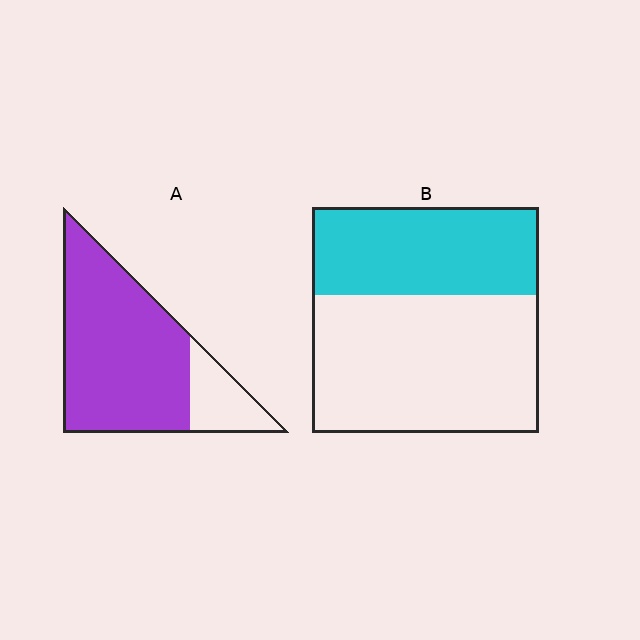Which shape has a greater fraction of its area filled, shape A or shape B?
Shape A.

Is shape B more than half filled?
No.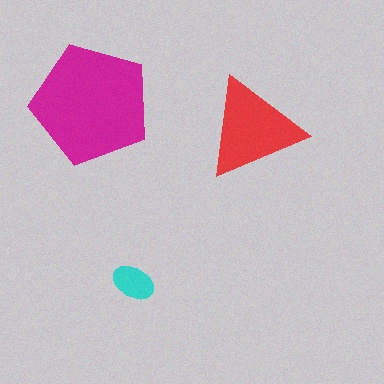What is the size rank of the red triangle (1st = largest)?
2nd.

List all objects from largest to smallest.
The magenta pentagon, the red triangle, the cyan ellipse.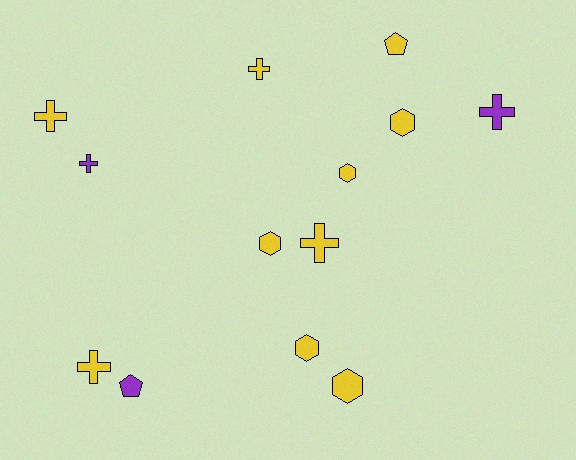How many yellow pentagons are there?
There is 1 yellow pentagon.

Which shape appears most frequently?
Cross, with 6 objects.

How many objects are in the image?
There are 13 objects.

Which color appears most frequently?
Yellow, with 10 objects.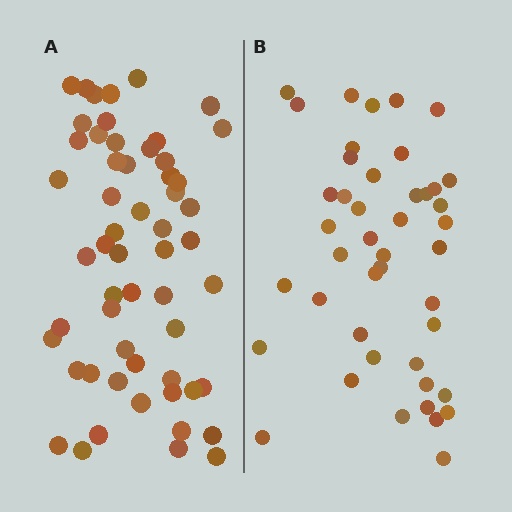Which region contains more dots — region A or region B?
Region A (the left region) has more dots.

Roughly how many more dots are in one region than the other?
Region A has roughly 12 or so more dots than region B.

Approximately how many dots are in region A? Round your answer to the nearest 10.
About 60 dots. (The exact count is 56, which rounds to 60.)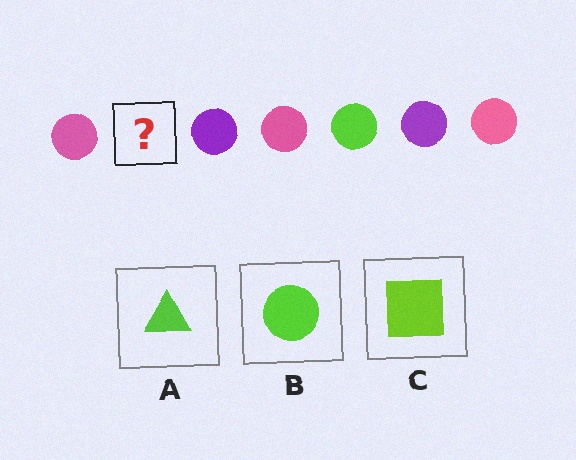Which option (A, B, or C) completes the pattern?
B.